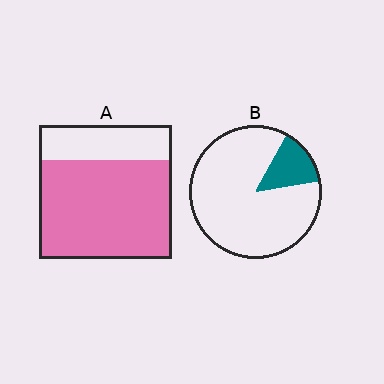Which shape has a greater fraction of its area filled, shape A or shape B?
Shape A.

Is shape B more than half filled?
No.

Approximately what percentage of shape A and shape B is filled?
A is approximately 75% and B is approximately 15%.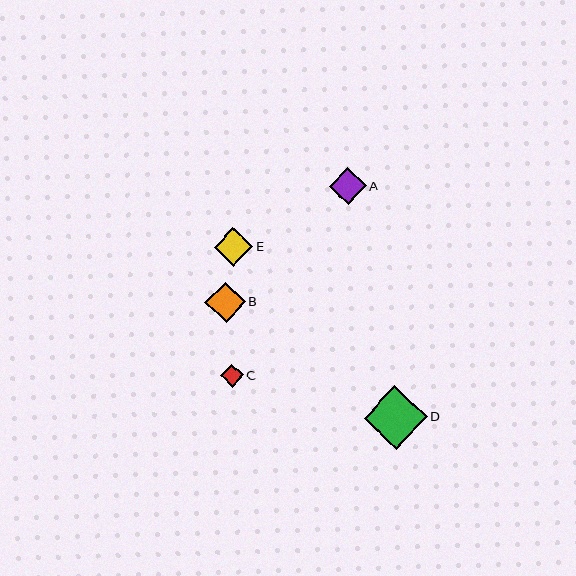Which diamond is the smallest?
Diamond C is the smallest with a size of approximately 23 pixels.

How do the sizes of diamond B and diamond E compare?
Diamond B and diamond E are approximately the same size.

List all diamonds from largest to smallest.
From largest to smallest: D, B, E, A, C.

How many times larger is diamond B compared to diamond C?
Diamond B is approximately 1.8 times the size of diamond C.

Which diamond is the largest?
Diamond D is the largest with a size of approximately 63 pixels.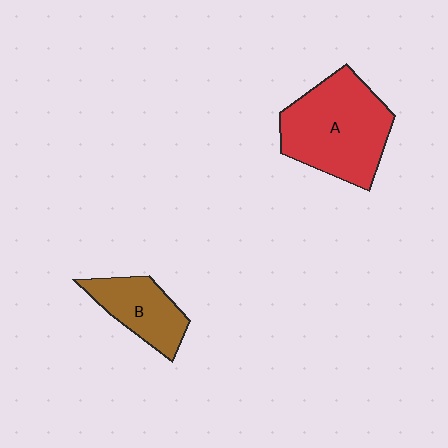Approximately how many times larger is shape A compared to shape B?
Approximately 1.9 times.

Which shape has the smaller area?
Shape B (brown).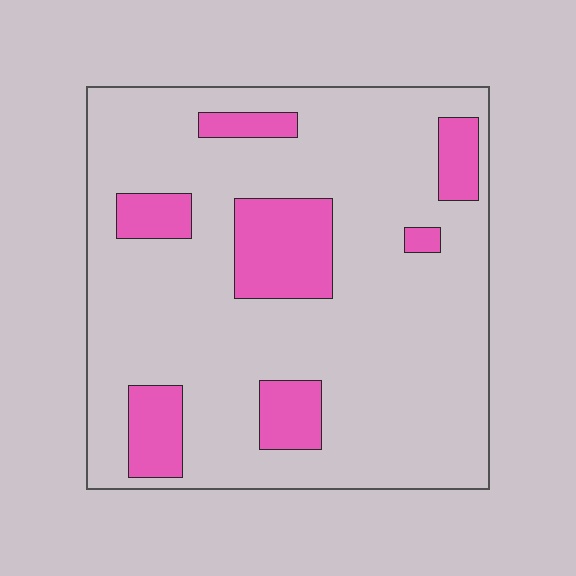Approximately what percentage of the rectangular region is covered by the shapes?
Approximately 20%.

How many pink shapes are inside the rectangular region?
7.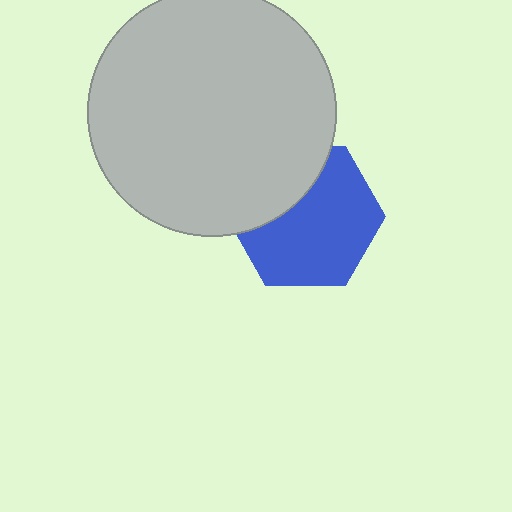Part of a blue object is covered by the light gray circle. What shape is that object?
It is a hexagon.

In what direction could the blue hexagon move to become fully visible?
The blue hexagon could move down. That would shift it out from behind the light gray circle entirely.